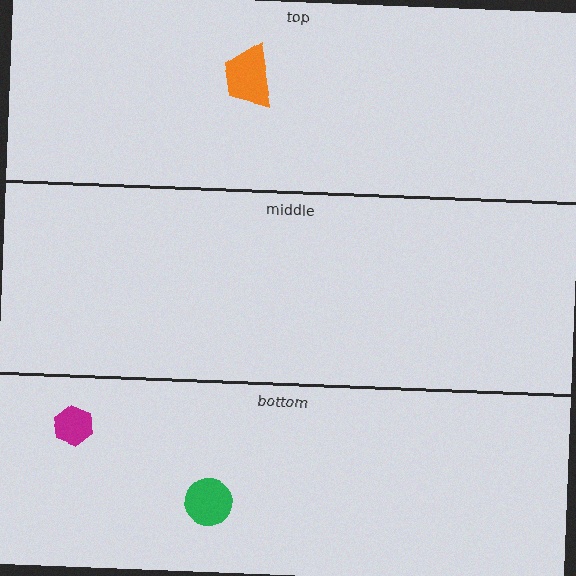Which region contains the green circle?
The bottom region.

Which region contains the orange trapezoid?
The top region.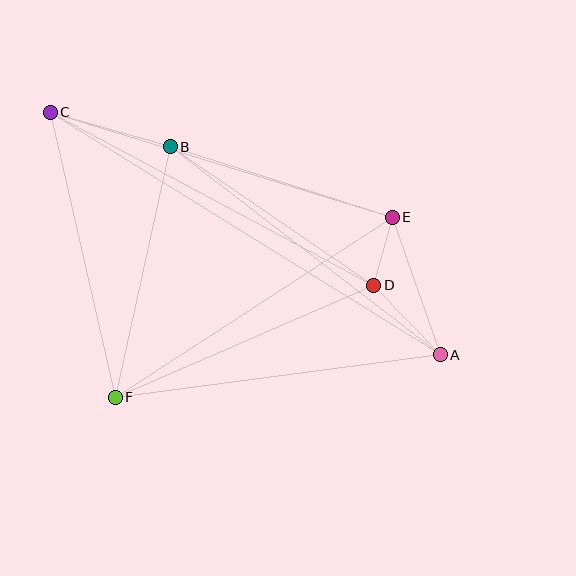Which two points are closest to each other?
Points D and E are closest to each other.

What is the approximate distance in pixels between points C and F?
The distance between C and F is approximately 292 pixels.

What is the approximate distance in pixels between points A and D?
The distance between A and D is approximately 96 pixels.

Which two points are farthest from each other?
Points A and C are farthest from each other.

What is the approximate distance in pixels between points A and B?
The distance between A and B is approximately 340 pixels.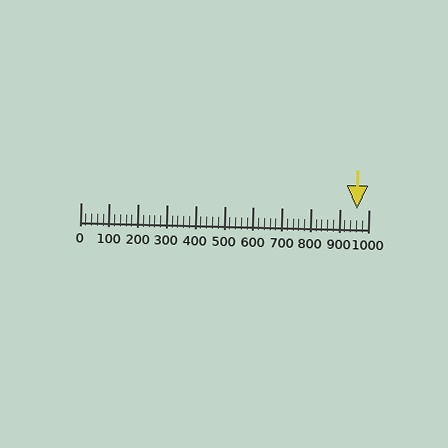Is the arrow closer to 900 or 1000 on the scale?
The arrow is closer to 1000.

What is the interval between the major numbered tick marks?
The major tick marks are spaced 100 units apart.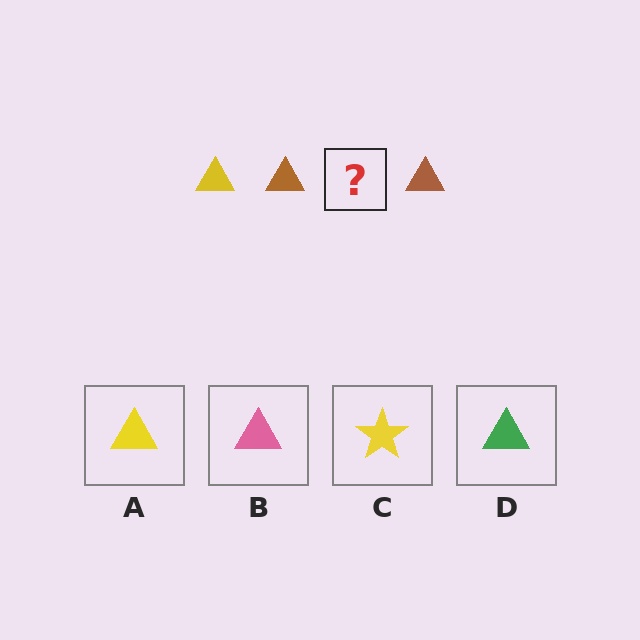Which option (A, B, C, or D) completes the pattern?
A.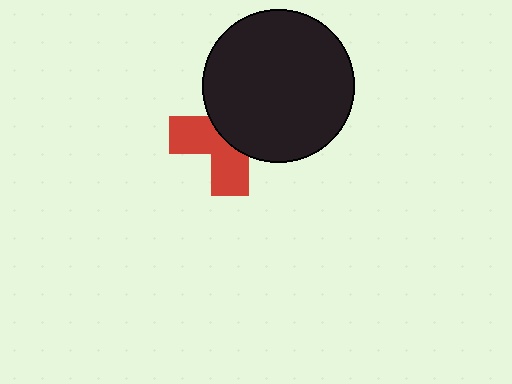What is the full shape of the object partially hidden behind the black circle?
The partially hidden object is a red cross.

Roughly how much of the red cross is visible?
About half of it is visible (roughly 45%).